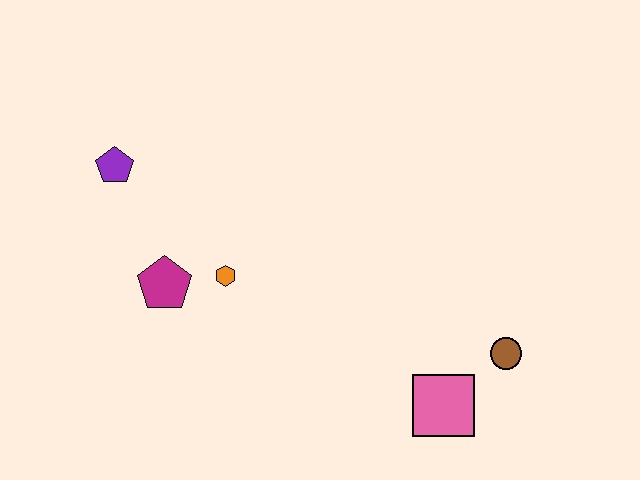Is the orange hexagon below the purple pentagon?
Yes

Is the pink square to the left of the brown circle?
Yes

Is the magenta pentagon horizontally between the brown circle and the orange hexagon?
No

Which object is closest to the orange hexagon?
The magenta pentagon is closest to the orange hexagon.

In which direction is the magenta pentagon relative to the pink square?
The magenta pentagon is to the left of the pink square.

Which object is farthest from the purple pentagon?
The brown circle is farthest from the purple pentagon.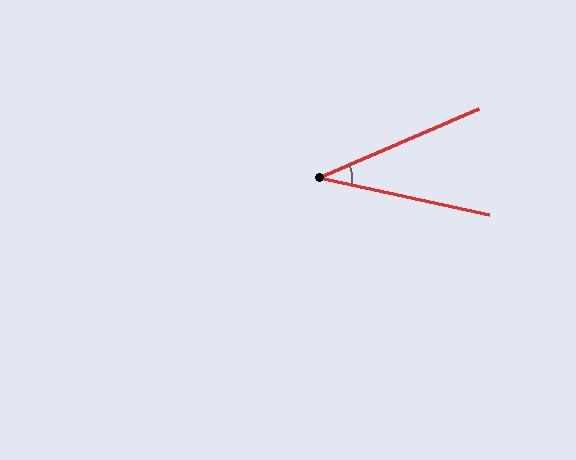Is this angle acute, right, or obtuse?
It is acute.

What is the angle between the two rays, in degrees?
Approximately 36 degrees.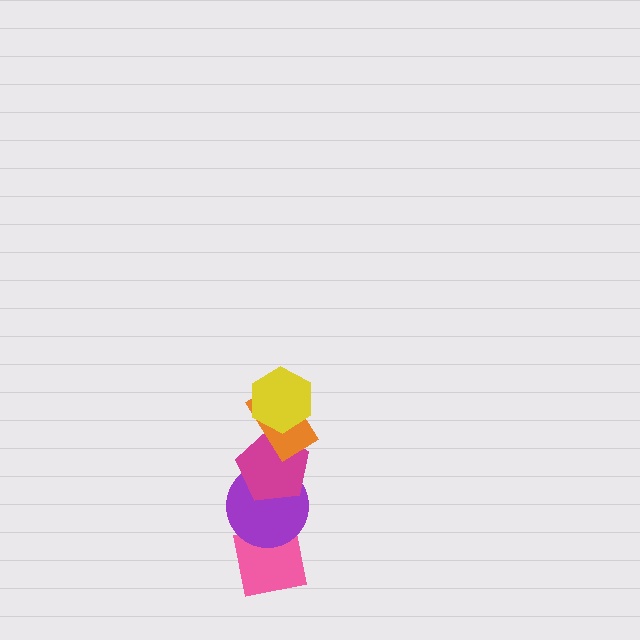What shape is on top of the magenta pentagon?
The orange rectangle is on top of the magenta pentagon.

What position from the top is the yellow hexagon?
The yellow hexagon is 1st from the top.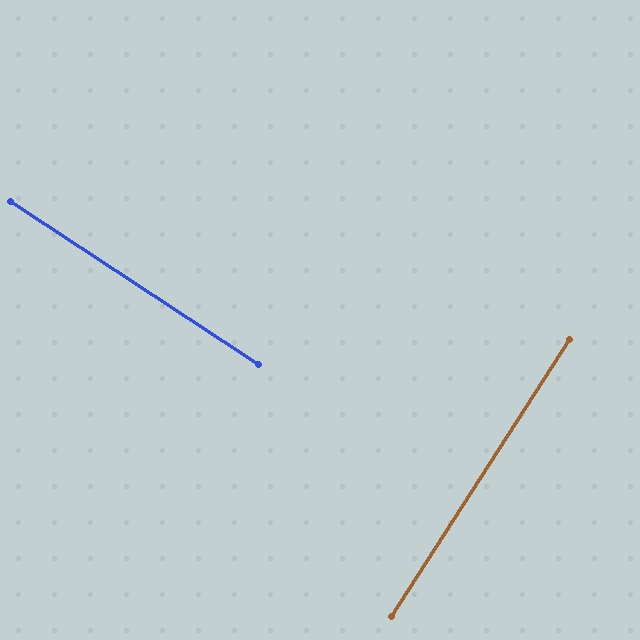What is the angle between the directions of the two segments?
Approximately 89 degrees.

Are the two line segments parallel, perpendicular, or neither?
Perpendicular — they meet at approximately 89°.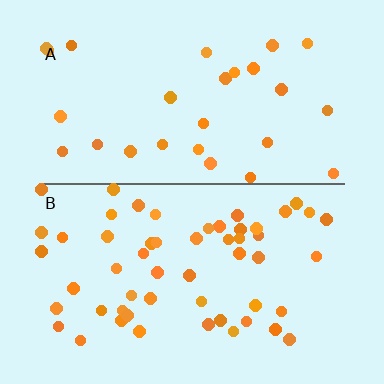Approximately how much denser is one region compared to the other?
Approximately 2.0× — region B over region A.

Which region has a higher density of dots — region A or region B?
B (the bottom).